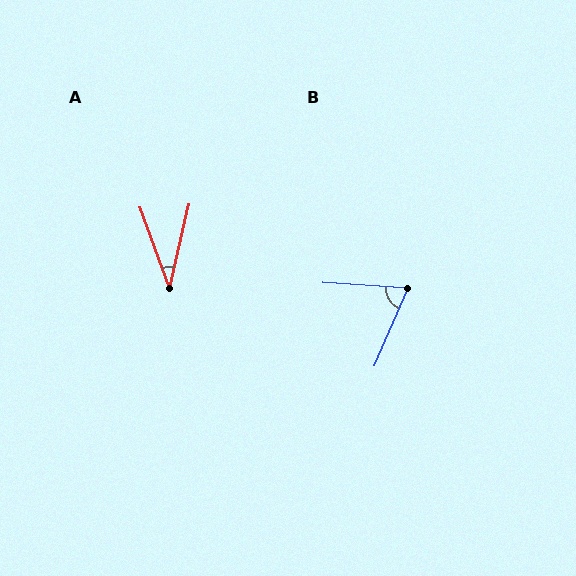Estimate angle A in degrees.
Approximately 33 degrees.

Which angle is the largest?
B, at approximately 70 degrees.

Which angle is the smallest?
A, at approximately 33 degrees.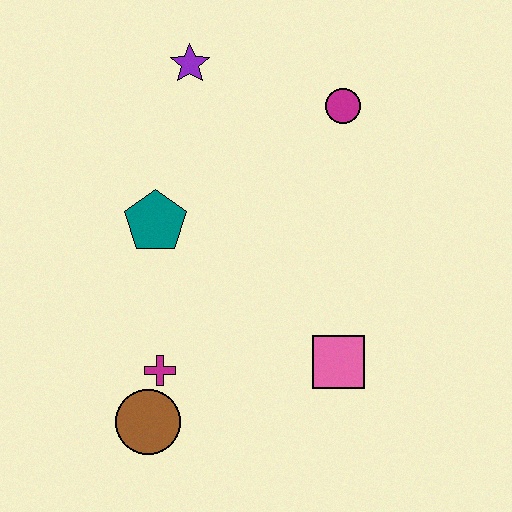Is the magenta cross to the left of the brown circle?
No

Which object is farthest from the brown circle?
The magenta circle is farthest from the brown circle.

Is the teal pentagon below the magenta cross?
No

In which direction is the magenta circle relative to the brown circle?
The magenta circle is above the brown circle.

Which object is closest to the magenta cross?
The brown circle is closest to the magenta cross.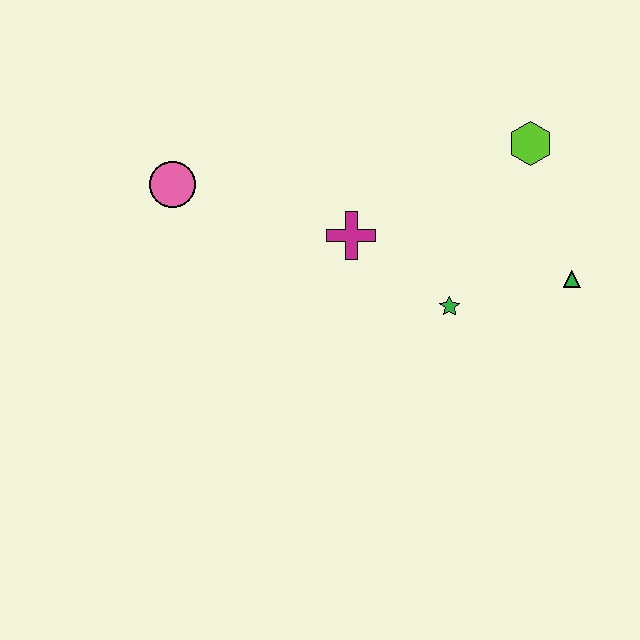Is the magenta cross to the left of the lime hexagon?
Yes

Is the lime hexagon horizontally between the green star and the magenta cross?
No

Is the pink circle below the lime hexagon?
Yes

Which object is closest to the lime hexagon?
The green triangle is closest to the lime hexagon.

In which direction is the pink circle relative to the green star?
The pink circle is to the left of the green star.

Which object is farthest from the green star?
The pink circle is farthest from the green star.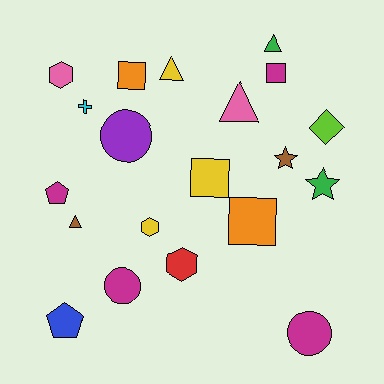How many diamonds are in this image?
There is 1 diamond.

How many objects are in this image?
There are 20 objects.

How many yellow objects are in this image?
There are 3 yellow objects.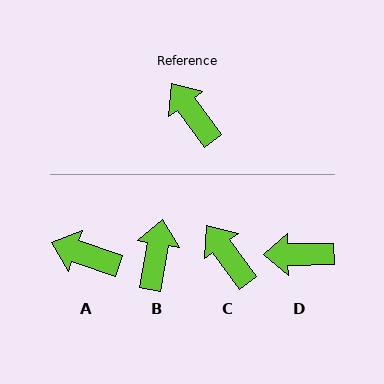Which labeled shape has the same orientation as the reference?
C.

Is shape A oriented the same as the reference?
No, it is off by about 35 degrees.